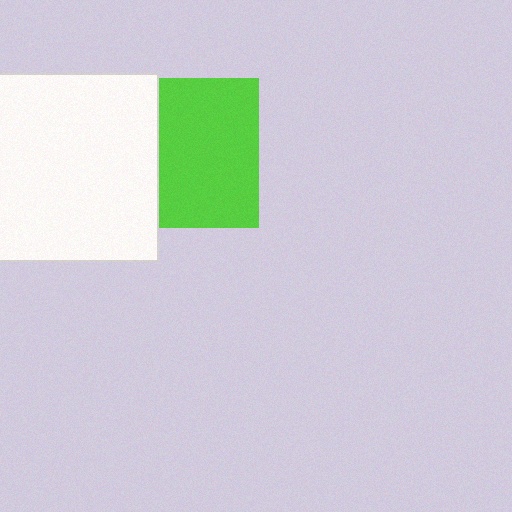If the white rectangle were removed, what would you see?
You would see the complete lime square.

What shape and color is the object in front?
The object in front is a white rectangle.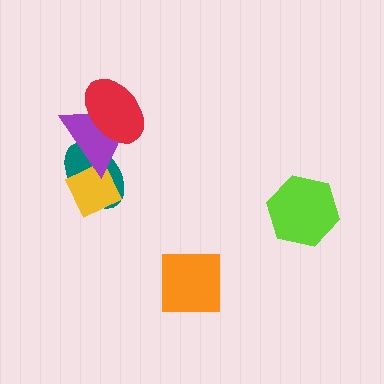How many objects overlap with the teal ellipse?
2 objects overlap with the teal ellipse.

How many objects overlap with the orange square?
0 objects overlap with the orange square.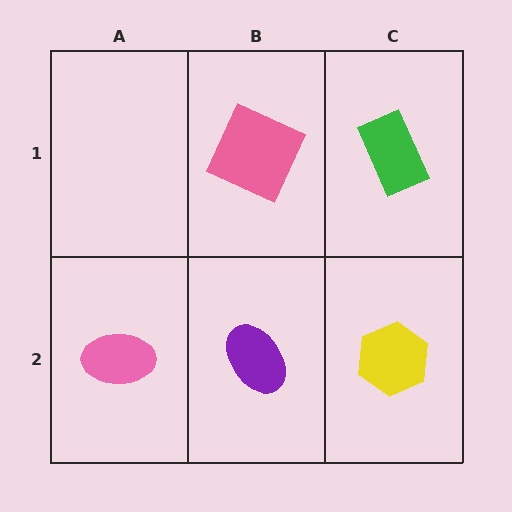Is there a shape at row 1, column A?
No, that cell is empty.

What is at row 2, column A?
A pink ellipse.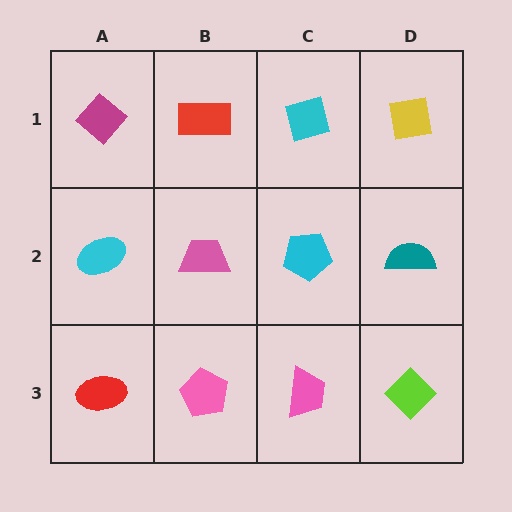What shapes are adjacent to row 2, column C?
A cyan diamond (row 1, column C), a pink trapezoid (row 3, column C), a pink trapezoid (row 2, column B), a teal semicircle (row 2, column D).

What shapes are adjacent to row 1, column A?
A cyan ellipse (row 2, column A), a red rectangle (row 1, column B).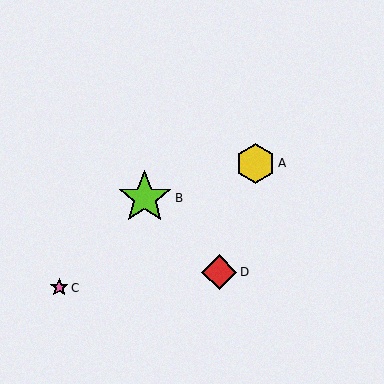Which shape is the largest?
The lime star (labeled B) is the largest.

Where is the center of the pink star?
The center of the pink star is at (60, 287).